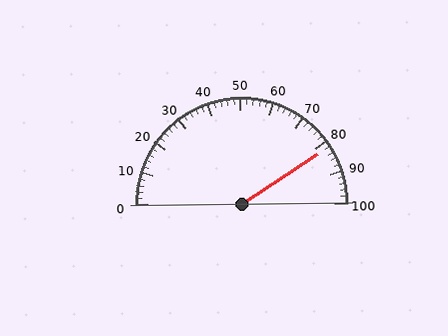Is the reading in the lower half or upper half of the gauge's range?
The reading is in the upper half of the range (0 to 100).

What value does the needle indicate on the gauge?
The needle indicates approximately 82.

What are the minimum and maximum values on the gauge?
The gauge ranges from 0 to 100.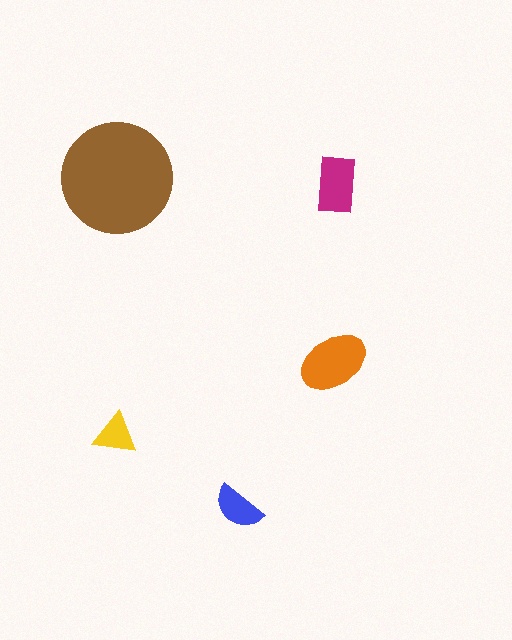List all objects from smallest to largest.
The yellow triangle, the blue semicircle, the magenta rectangle, the orange ellipse, the brown circle.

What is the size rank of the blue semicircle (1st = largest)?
4th.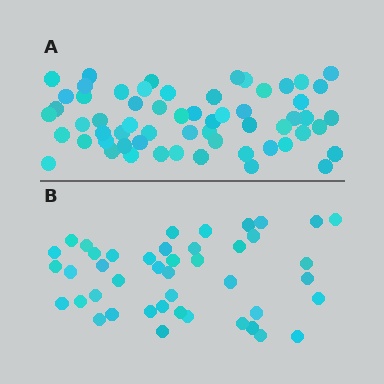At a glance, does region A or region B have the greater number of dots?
Region A (the top region) has more dots.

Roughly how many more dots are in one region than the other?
Region A has approximately 15 more dots than region B.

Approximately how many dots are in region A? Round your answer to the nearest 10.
About 60 dots.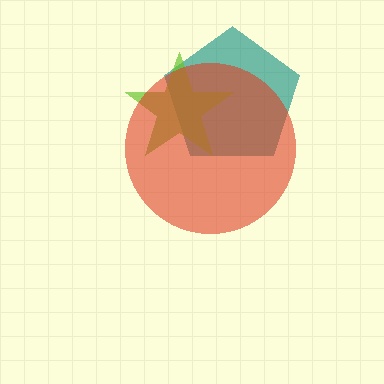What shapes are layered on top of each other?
The layered shapes are: a teal pentagon, a lime star, a red circle.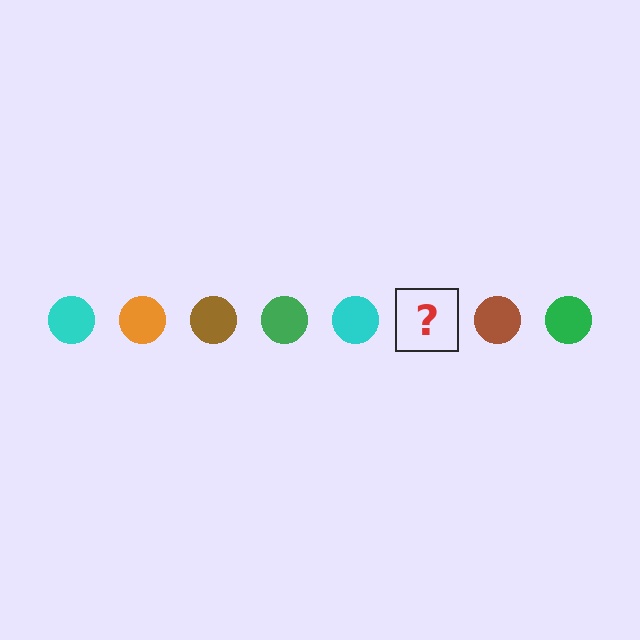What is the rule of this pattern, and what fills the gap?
The rule is that the pattern cycles through cyan, orange, brown, green circles. The gap should be filled with an orange circle.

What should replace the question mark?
The question mark should be replaced with an orange circle.